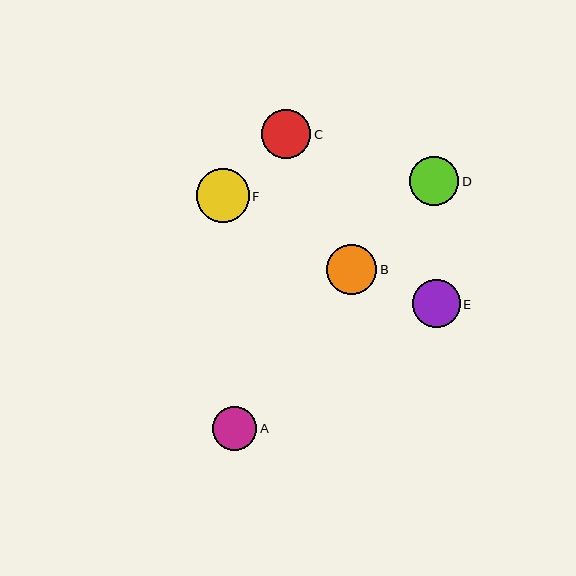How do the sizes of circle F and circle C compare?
Circle F and circle C are approximately the same size.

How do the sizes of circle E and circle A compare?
Circle E and circle A are approximately the same size.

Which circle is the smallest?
Circle A is the smallest with a size of approximately 44 pixels.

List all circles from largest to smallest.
From largest to smallest: F, B, D, C, E, A.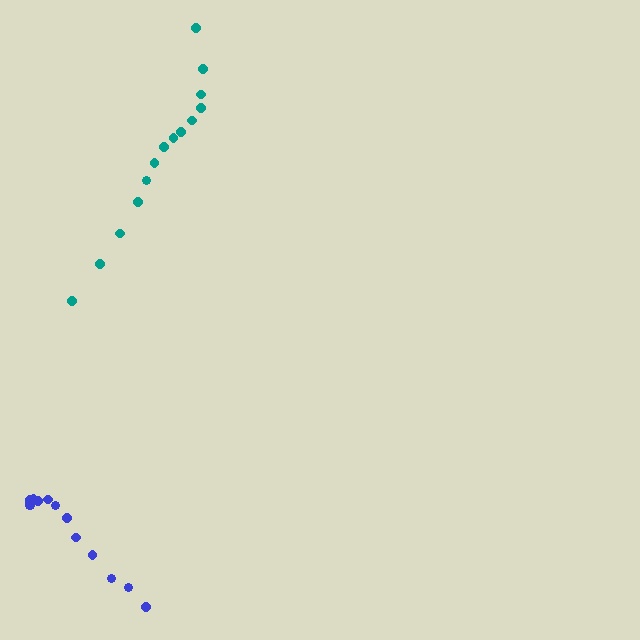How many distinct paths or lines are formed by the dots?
There are 2 distinct paths.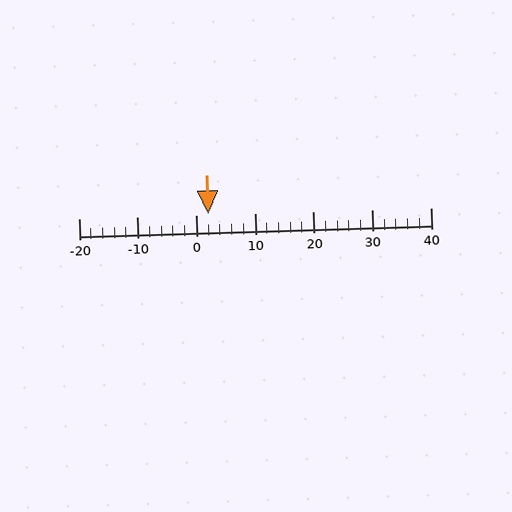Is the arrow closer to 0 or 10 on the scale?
The arrow is closer to 0.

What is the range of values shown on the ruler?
The ruler shows values from -20 to 40.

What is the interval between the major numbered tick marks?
The major tick marks are spaced 10 units apart.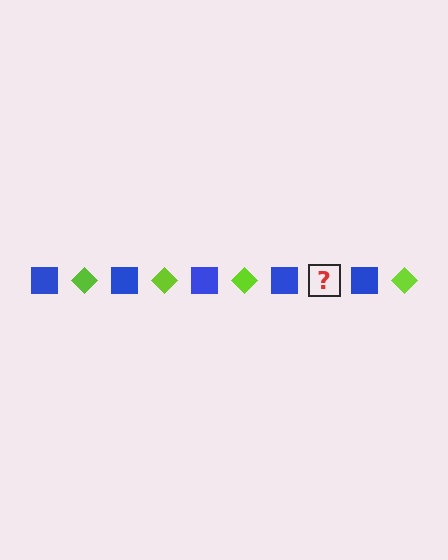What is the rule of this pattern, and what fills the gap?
The rule is that the pattern alternates between blue square and lime diamond. The gap should be filled with a lime diamond.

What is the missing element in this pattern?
The missing element is a lime diamond.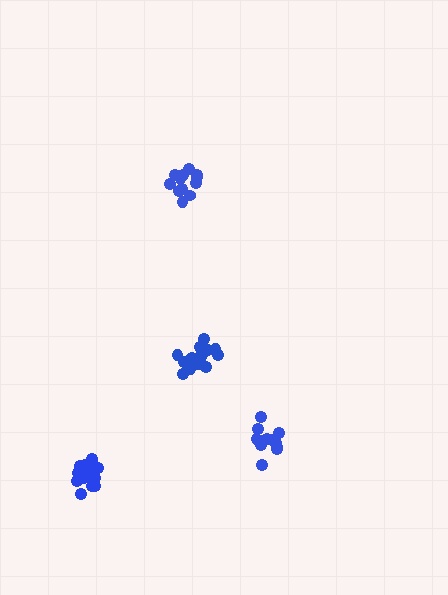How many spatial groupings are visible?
There are 4 spatial groupings.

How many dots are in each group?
Group 1: 12 dots, Group 2: 13 dots, Group 3: 17 dots, Group 4: 16 dots (58 total).